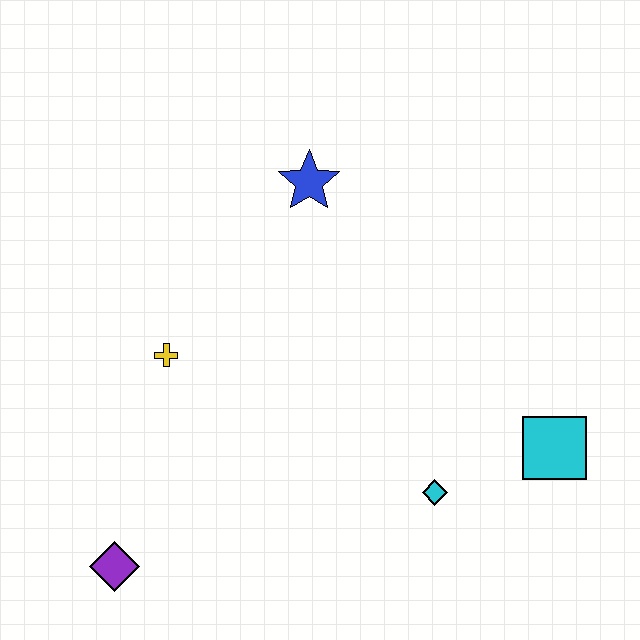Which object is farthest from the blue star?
The purple diamond is farthest from the blue star.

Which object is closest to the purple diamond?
The yellow cross is closest to the purple diamond.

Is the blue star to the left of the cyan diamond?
Yes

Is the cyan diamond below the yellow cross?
Yes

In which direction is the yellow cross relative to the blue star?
The yellow cross is below the blue star.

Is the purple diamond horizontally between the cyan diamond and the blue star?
No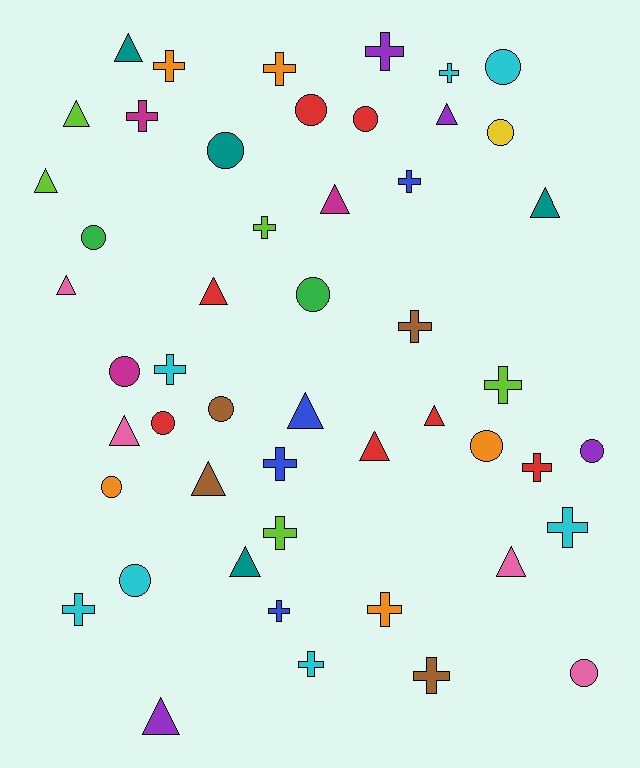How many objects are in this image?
There are 50 objects.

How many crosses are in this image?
There are 19 crosses.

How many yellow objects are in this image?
There is 1 yellow object.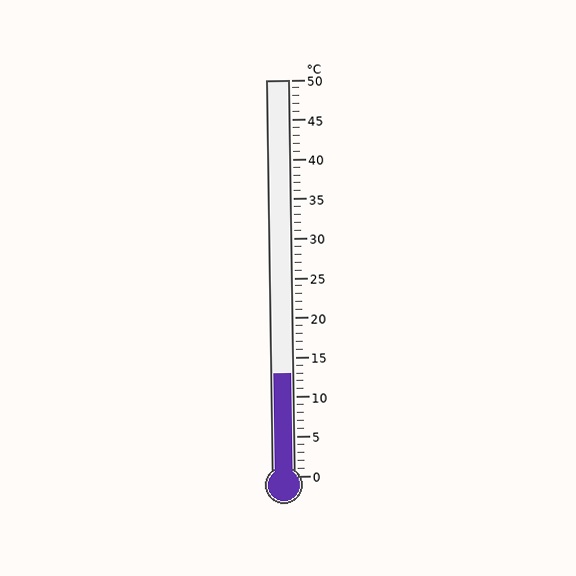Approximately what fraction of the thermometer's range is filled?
The thermometer is filled to approximately 25% of its range.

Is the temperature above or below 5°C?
The temperature is above 5°C.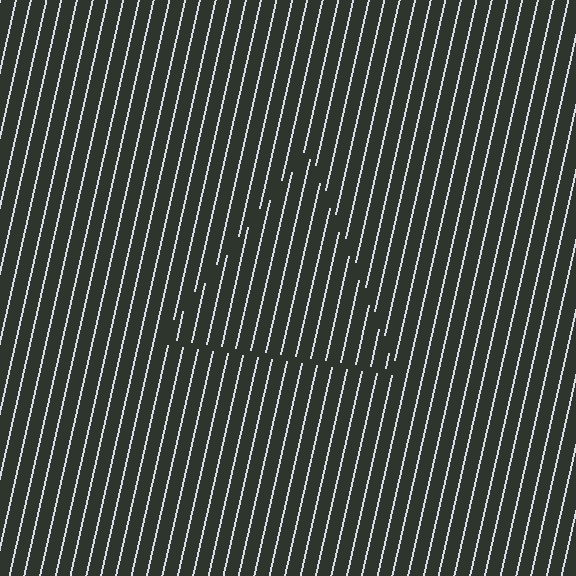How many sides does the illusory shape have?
3 sides — the line-ends trace a triangle.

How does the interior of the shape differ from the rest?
The interior of the shape contains the same grating, shifted by half a period — the contour is defined by the phase discontinuity where line-ends from the inner and outer gratings abut.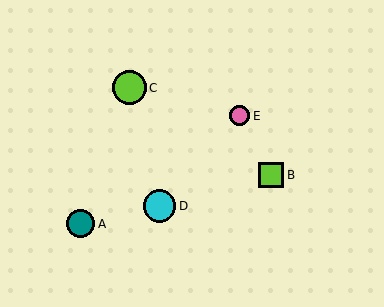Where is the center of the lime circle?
The center of the lime circle is at (129, 88).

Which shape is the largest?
The lime circle (labeled C) is the largest.